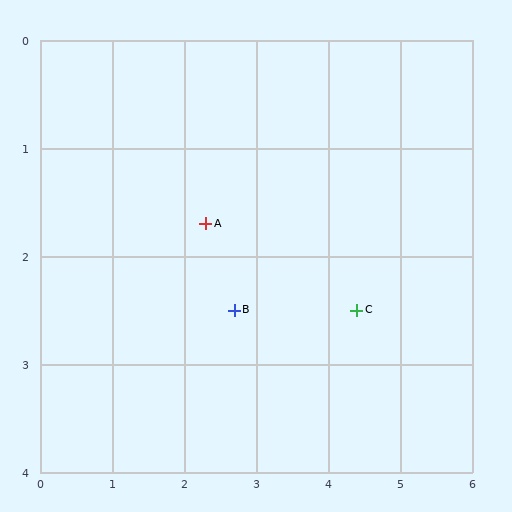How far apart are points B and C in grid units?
Points B and C are about 1.7 grid units apart.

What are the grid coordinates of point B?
Point B is at approximately (2.7, 2.5).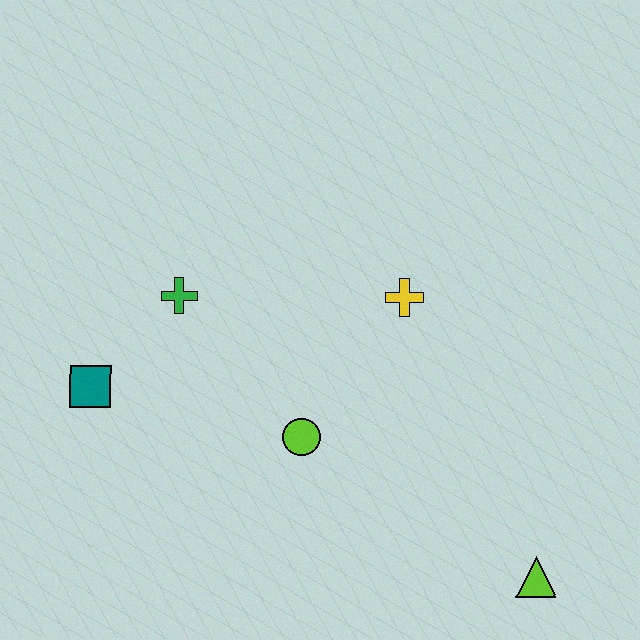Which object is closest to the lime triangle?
The lime circle is closest to the lime triangle.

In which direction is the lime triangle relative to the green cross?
The lime triangle is to the right of the green cross.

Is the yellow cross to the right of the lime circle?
Yes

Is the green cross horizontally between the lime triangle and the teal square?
Yes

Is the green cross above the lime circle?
Yes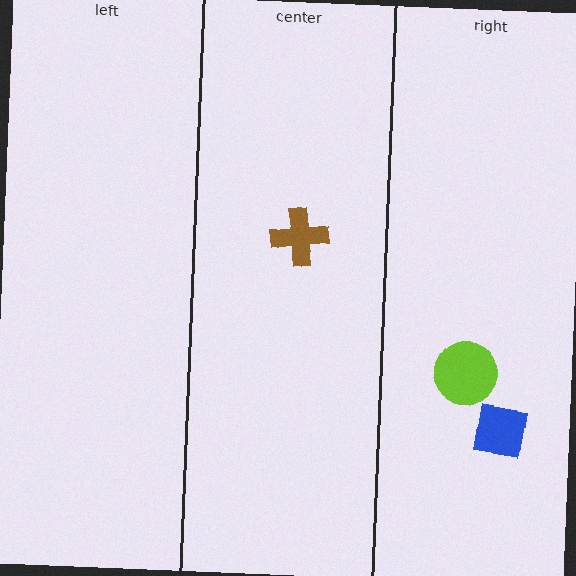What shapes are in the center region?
The brown cross.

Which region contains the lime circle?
The right region.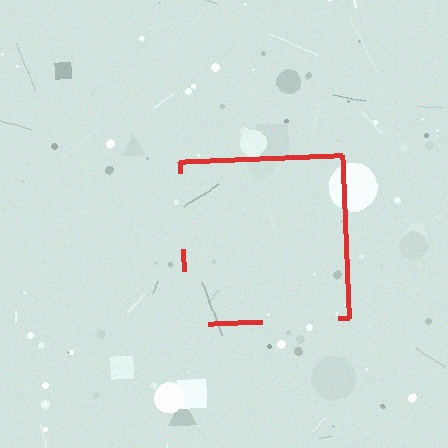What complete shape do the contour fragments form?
The contour fragments form a square.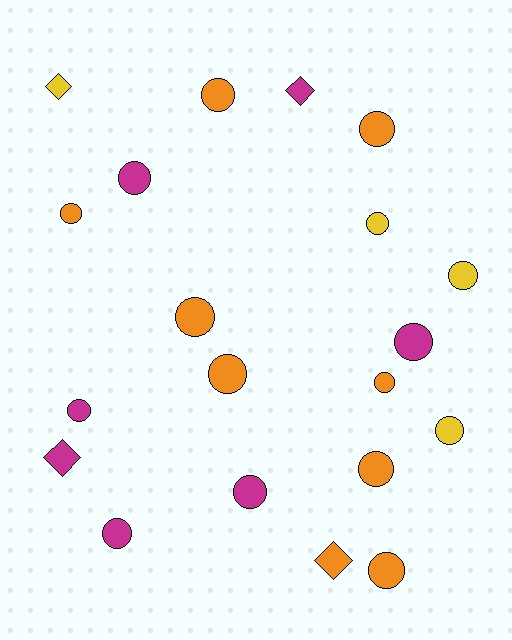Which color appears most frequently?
Orange, with 9 objects.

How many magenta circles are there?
There are 5 magenta circles.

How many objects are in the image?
There are 20 objects.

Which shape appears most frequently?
Circle, with 16 objects.